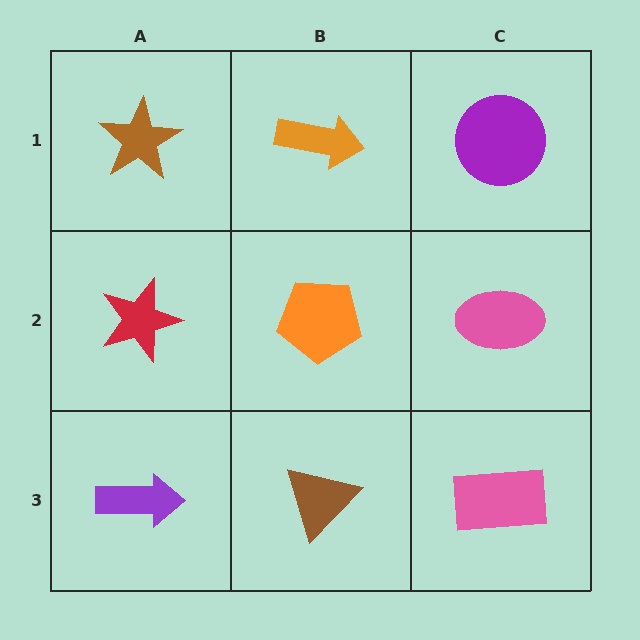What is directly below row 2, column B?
A brown triangle.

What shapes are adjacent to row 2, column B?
An orange arrow (row 1, column B), a brown triangle (row 3, column B), a red star (row 2, column A), a pink ellipse (row 2, column C).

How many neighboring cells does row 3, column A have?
2.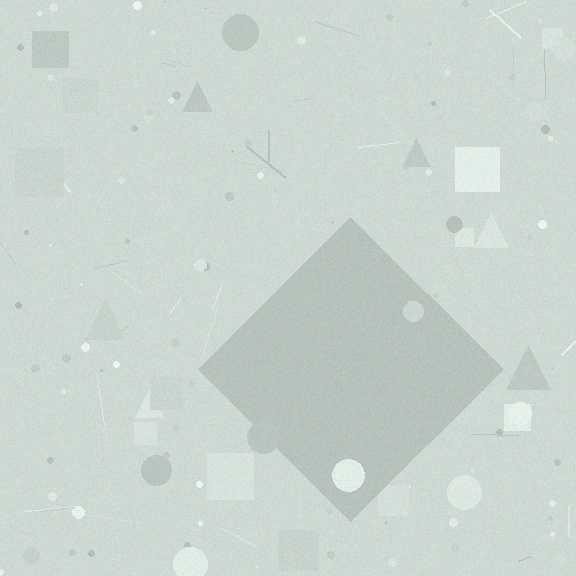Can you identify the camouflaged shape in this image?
The camouflaged shape is a diamond.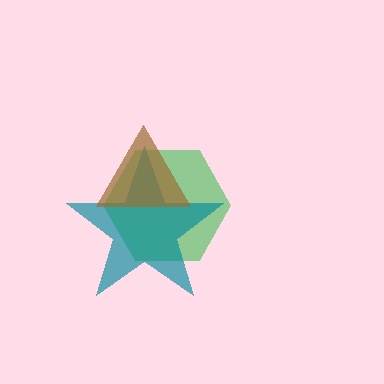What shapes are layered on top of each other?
The layered shapes are: a green hexagon, a teal star, a brown triangle.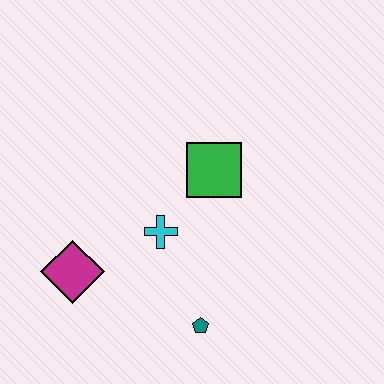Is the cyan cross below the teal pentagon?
No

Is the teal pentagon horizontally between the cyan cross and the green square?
Yes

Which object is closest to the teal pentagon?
The cyan cross is closest to the teal pentagon.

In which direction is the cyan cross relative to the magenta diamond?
The cyan cross is to the right of the magenta diamond.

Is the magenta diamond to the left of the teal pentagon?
Yes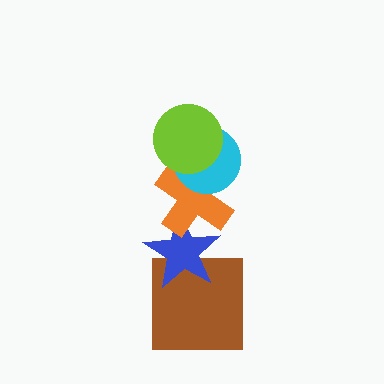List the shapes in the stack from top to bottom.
From top to bottom: the lime circle, the cyan circle, the orange cross, the blue star, the brown square.